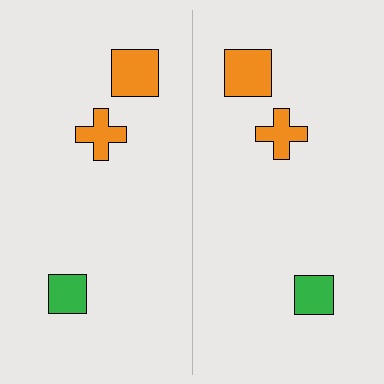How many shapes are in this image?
There are 6 shapes in this image.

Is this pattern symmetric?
Yes, this pattern has bilateral (reflection) symmetry.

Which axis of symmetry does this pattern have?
The pattern has a vertical axis of symmetry running through the center of the image.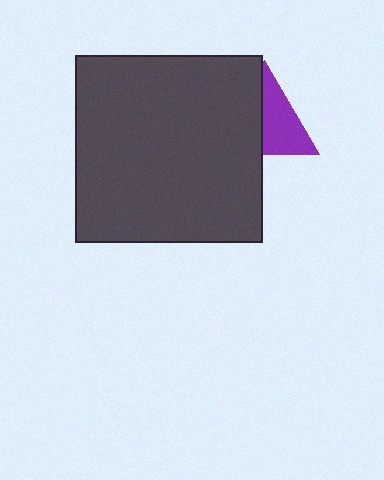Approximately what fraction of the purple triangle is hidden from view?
Roughly 48% of the purple triangle is hidden behind the dark gray square.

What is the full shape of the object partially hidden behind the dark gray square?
The partially hidden object is a purple triangle.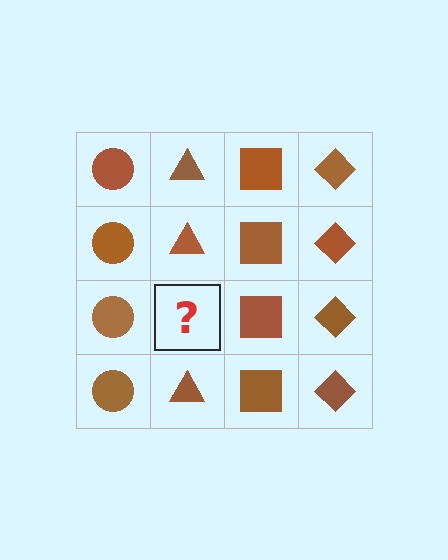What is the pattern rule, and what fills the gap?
The rule is that each column has a consistent shape. The gap should be filled with a brown triangle.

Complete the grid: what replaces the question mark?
The question mark should be replaced with a brown triangle.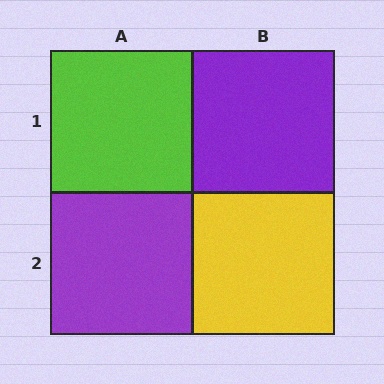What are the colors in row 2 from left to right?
Purple, yellow.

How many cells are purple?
2 cells are purple.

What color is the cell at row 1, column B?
Purple.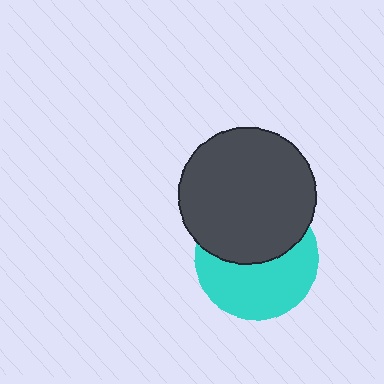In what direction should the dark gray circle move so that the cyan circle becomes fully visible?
The dark gray circle should move up. That is the shortest direction to clear the overlap and leave the cyan circle fully visible.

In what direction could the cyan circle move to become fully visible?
The cyan circle could move down. That would shift it out from behind the dark gray circle entirely.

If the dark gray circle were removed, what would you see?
You would see the complete cyan circle.